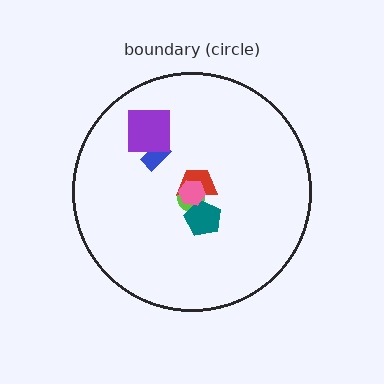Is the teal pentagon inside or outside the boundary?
Inside.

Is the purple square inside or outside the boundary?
Inside.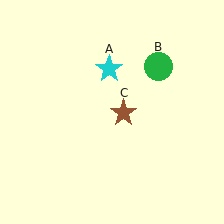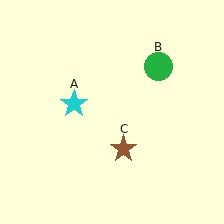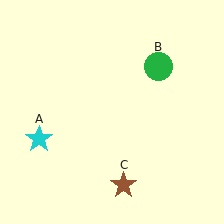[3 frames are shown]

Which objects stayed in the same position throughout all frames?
Green circle (object B) remained stationary.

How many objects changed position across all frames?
2 objects changed position: cyan star (object A), brown star (object C).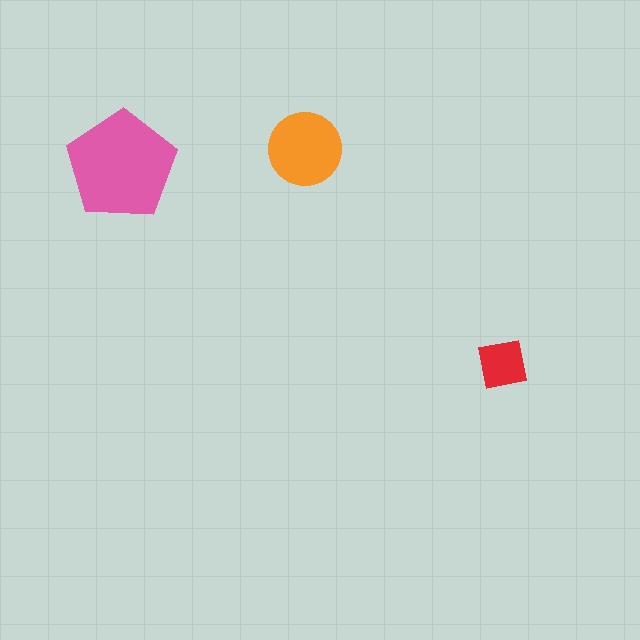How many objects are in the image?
There are 3 objects in the image.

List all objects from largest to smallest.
The pink pentagon, the orange circle, the red square.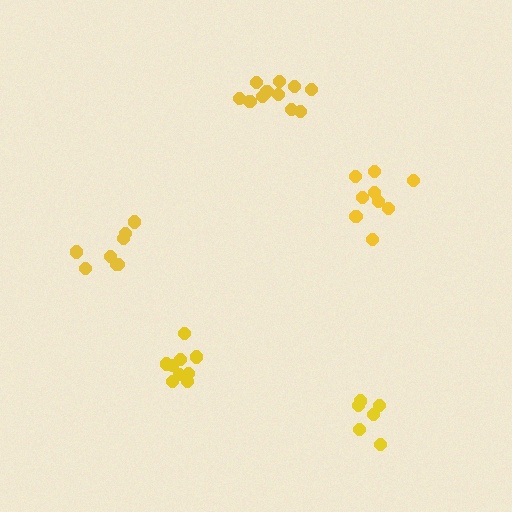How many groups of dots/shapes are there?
There are 5 groups.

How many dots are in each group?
Group 1: 8 dots, Group 2: 9 dots, Group 3: 10 dots, Group 4: 11 dots, Group 5: 6 dots (44 total).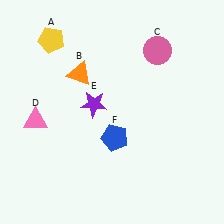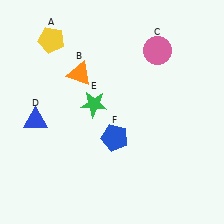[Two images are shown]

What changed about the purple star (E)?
In Image 1, E is purple. In Image 2, it changed to green.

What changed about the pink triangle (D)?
In Image 1, D is pink. In Image 2, it changed to blue.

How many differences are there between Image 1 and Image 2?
There are 2 differences between the two images.